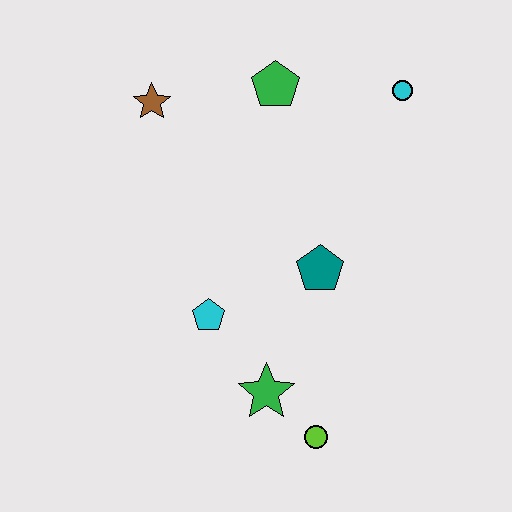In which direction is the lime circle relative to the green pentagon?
The lime circle is below the green pentagon.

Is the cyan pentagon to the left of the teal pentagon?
Yes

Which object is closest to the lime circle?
The green star is closest to the lime circle.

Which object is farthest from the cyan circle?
The lime circle is farthest from the cyan circle.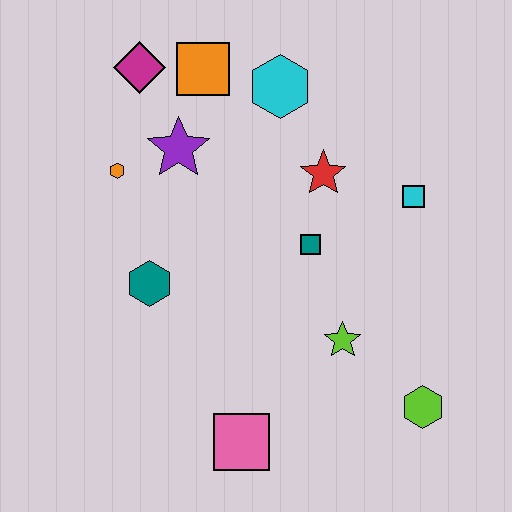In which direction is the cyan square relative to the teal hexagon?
The cyan square is to the right of the teal hexagon.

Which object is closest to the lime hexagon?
The lime star is closest to the lime hexagon.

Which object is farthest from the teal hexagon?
The lime hexagon is farthest from the teal hexagon.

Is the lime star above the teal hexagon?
No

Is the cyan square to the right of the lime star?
Yes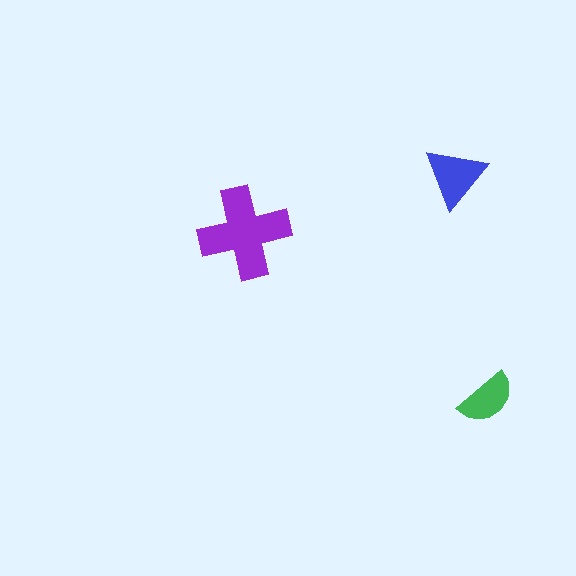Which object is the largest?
The purple cross.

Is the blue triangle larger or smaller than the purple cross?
Smaller.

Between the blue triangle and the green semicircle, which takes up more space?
The blue triangle.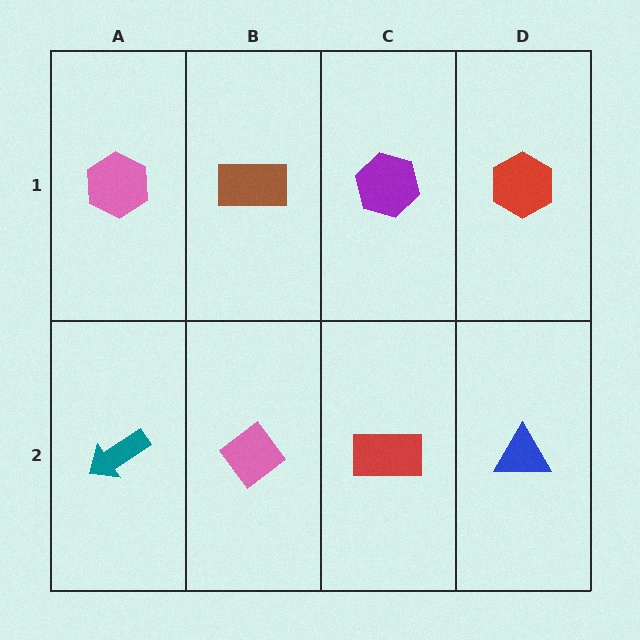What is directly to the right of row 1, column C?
A red hexagon.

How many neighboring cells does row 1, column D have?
2.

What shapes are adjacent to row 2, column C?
A purple hexagon (row 1, column C), a pink diamond (row 2, column B), a blue triangle (row 2, column D).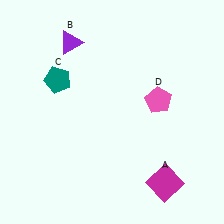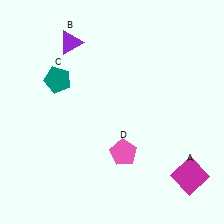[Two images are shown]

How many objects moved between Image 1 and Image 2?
2 objects moved between the two images.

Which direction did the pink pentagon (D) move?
The pink pentagon (D) moved down.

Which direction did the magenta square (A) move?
The magenta square (A) moved right.